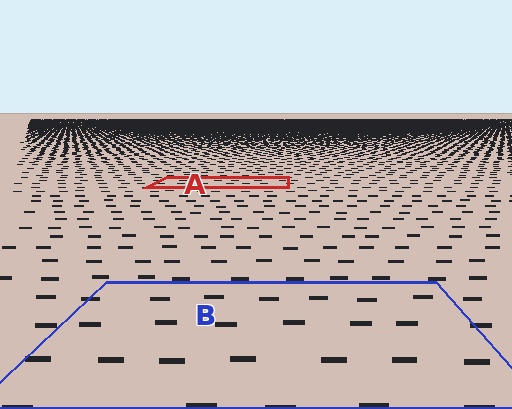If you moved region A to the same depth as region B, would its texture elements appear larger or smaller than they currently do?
They would appear larger. At a closer depth, the same texture elements are projected at a bigger on-screen size.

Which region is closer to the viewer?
Region B is closer. The texture elements there are larger and more spread out.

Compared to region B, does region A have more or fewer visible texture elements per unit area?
Region A has more texture elements per unit area — they are packed more densely because it is farther away.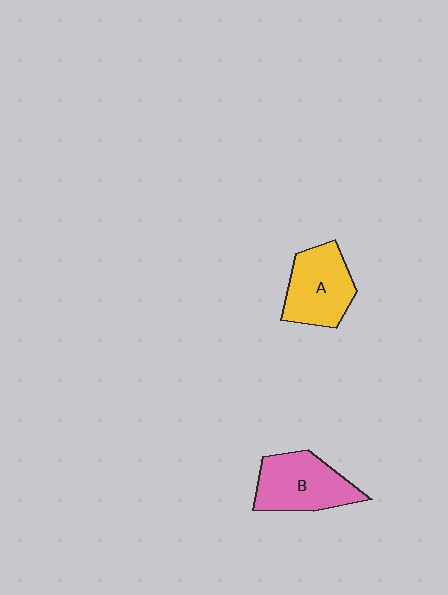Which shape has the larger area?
Shape B (pink).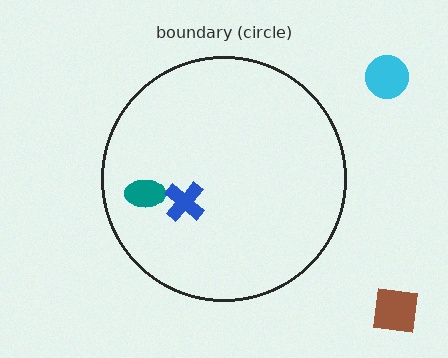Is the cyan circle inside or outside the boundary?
Outside.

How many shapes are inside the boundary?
2 inside, 2 outside.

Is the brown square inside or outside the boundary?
Outside.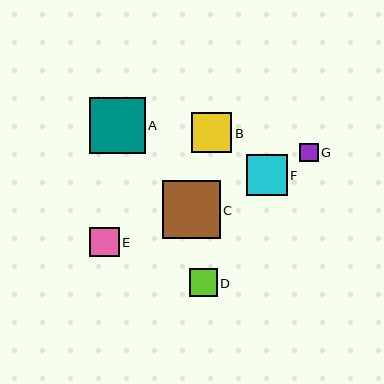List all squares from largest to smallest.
From largest to smallest: C, A, F, B, E, D, G.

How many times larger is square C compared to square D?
Square C is approximately 2.1 times the size of square D.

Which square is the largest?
Square C is the largest with a size of approximately 58 pixels.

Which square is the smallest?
Square G is the smallest with a size of approximately 18 pixels.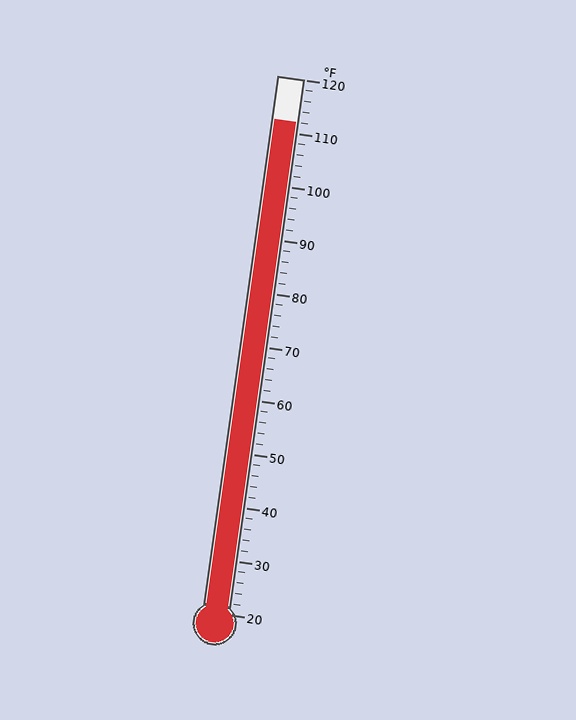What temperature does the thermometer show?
The thermometer shows approximately 112°F.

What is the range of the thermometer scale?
The thermometer scale ranges from 20°F to 120°F.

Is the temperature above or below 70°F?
The temperature is above 70°F.